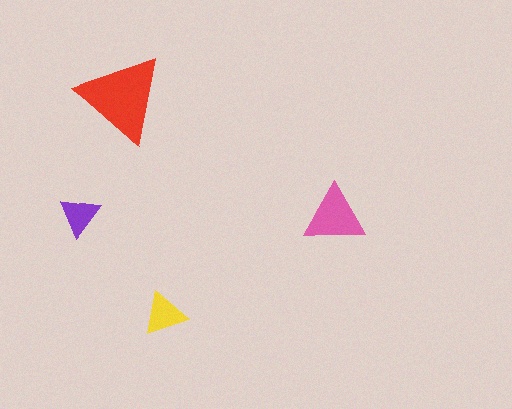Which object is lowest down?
The yellow triangle is bottommost.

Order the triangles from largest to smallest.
the red one, the pink one, the yellow one, the purple one.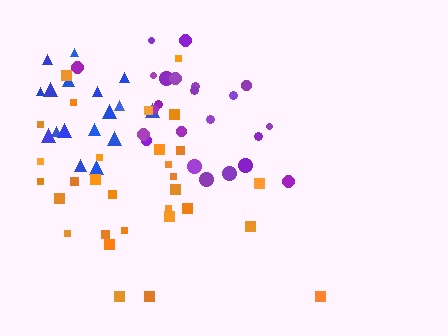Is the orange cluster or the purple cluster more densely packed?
Purple.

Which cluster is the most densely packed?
Blue.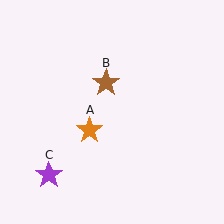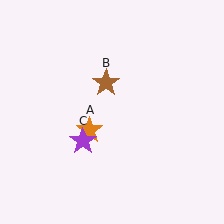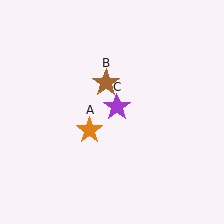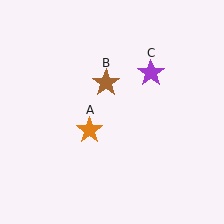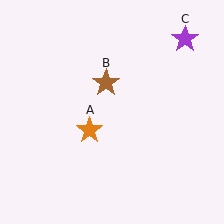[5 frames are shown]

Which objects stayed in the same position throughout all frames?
Orange star (object A) and brown star (object B) remained stationary.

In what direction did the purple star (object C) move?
The purple star (object C) moved up and to the right.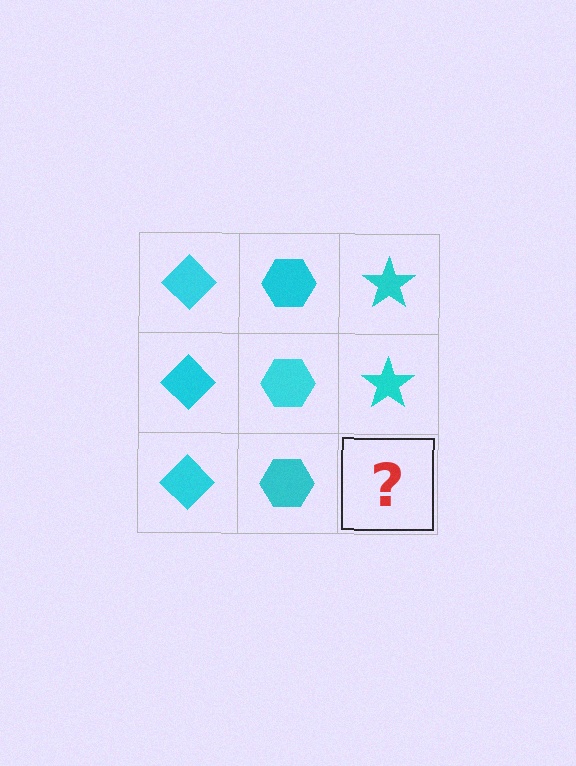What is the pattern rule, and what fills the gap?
The rule is that each column has a consistent shape. The gap should be filled with a cyan star.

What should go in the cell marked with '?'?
The missing cell should contain a cyan star.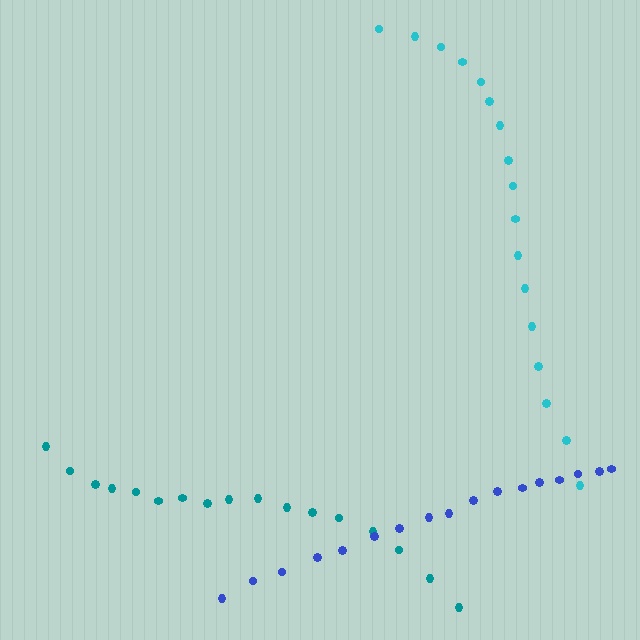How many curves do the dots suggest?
There are 3 distinct paths.